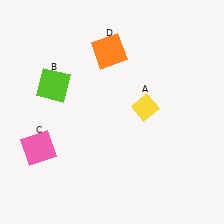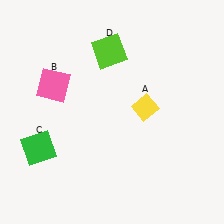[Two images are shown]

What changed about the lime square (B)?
In Image 1, B is lime. In Image 2, it changed to pink.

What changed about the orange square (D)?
In Image 1, D is orange. In Image 2, it changed to lime.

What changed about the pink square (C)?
In Image 1, C is pink. In Image 2, it changed to green.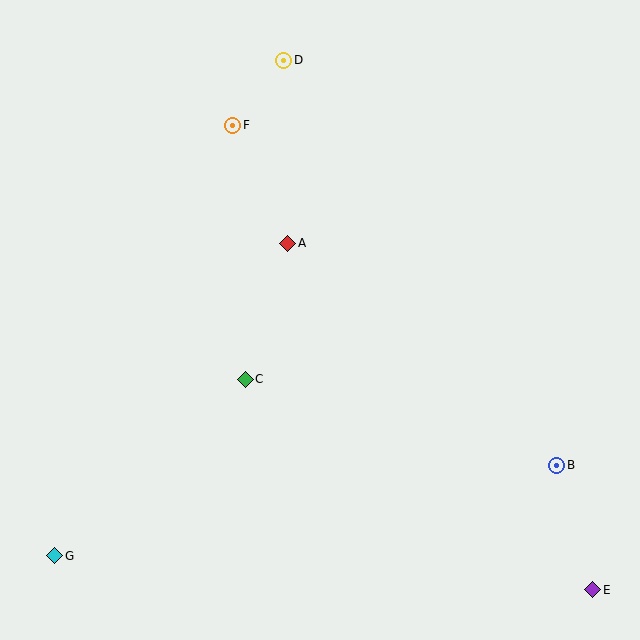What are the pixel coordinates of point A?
Point A is at (288, 243).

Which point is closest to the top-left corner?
Point F is closest to the top-left corner.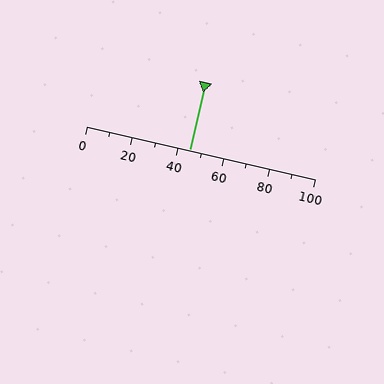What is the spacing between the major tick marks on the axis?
The major ticks are spaced 20 apart.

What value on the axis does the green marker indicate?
The marker indicates approximately 45.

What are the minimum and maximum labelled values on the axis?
The axis runs from 0 to 100.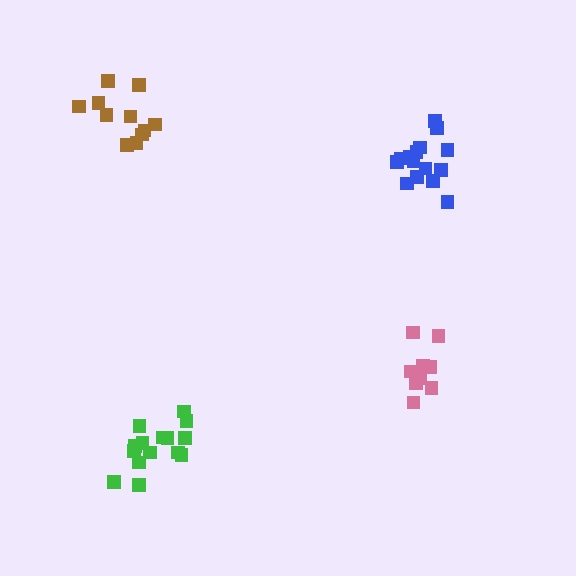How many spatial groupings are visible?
There are 4 spatial groupings.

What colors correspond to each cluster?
The clusters are colored: brown, blue, green, pink.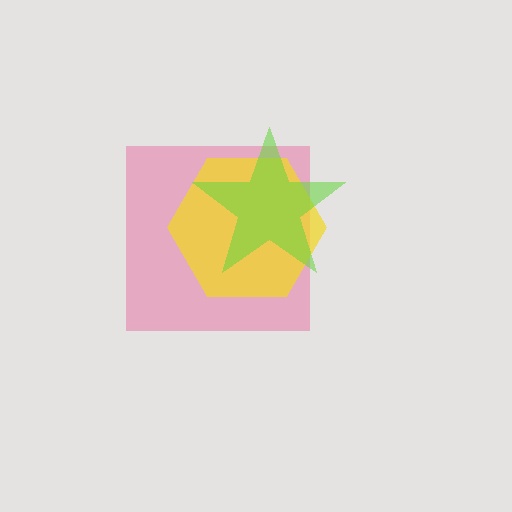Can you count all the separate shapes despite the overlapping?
Yes, there are 3 separate shapes.